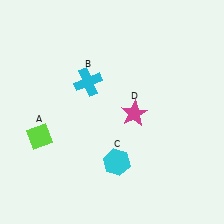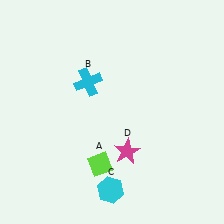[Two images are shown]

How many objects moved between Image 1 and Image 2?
3 objects moved between the two images.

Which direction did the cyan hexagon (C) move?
The cyan hexagon (C) moved down.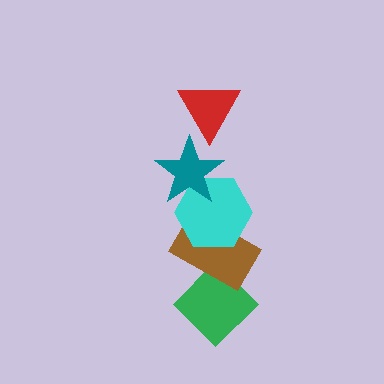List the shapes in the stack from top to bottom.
From top to bottom: the red triangle, the teal star, the cyan hexagon, the brown rectangle, the green diamond.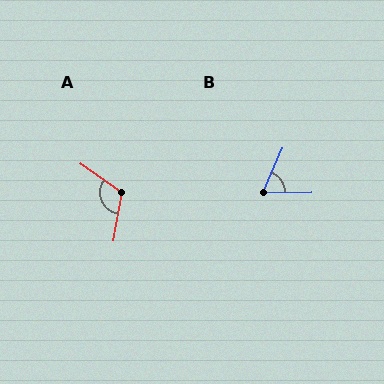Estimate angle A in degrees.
Approximately 115 degrees.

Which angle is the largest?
A, at approximately 115 degrees.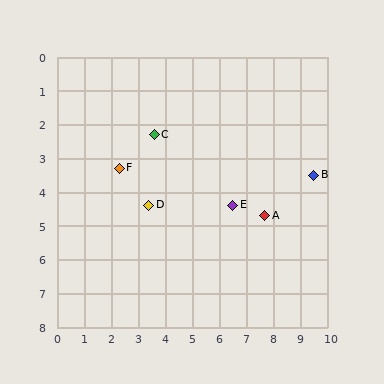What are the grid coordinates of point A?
Point A is at approximately (7.7, 4.7).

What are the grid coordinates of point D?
Point D is at approximately (3.4, 4.4).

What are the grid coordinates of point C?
Point C is at approximately (3.6, 2.3).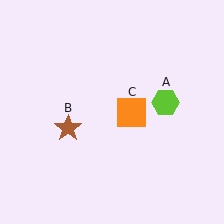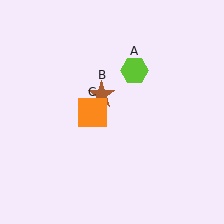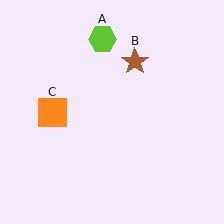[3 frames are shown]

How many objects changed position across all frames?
3 objects changed position: lime hexagon (object A), brown star (object B), orange square (object C).